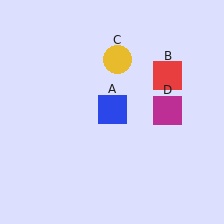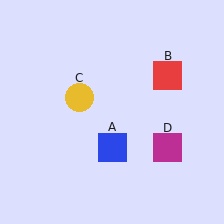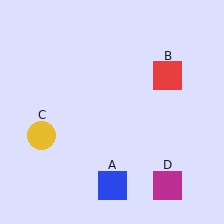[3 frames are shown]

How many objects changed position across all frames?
3 objects changed position: blue square (object A), yellow circle (object C), magenta square (object D).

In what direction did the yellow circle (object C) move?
The yellow circle (object C) moved down and to the left.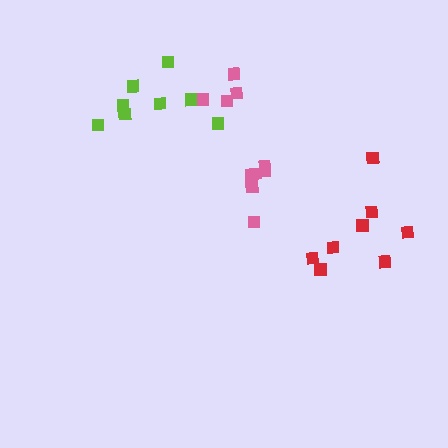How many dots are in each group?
Group 1: 10 dots, Group 2: 8 dots, Group 3: 8 dots (26 total).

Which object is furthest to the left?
The lime cluster is leftmost.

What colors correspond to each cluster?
The clusters are colored: pink, lime, red.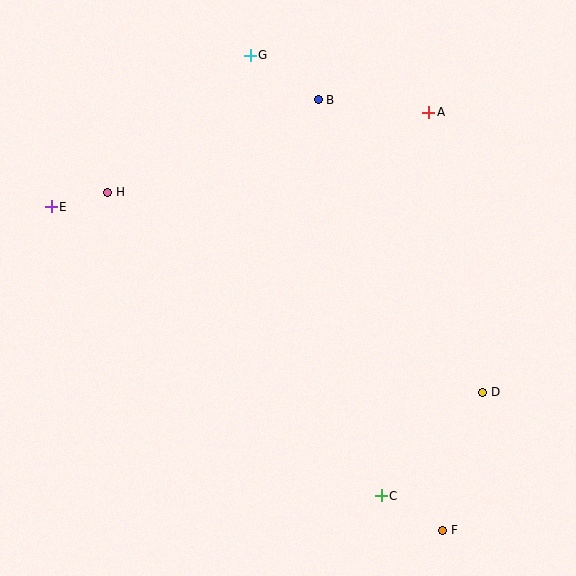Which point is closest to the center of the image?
Point B at (318, 100) is closest to the center.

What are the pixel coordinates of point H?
Point H is at (108, 192).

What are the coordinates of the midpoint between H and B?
The midpoint between H and B is at (213, 146).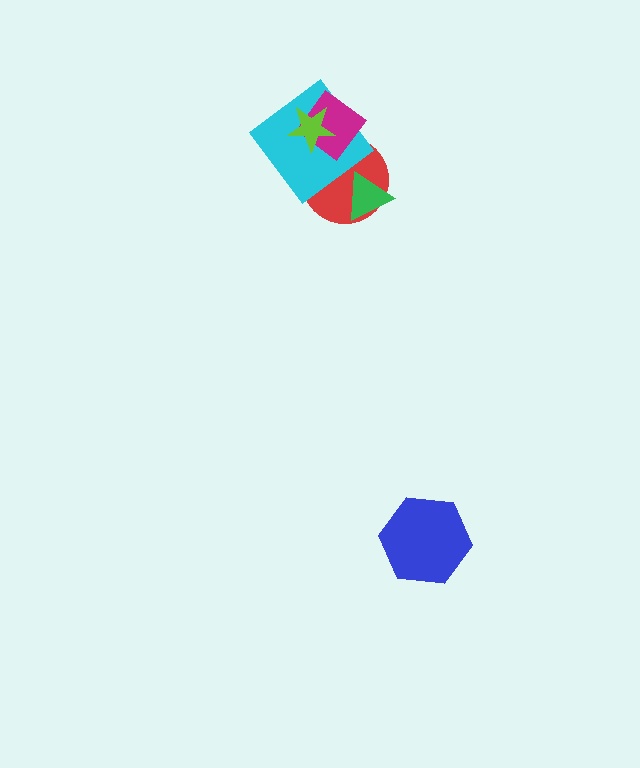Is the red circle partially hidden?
Yes, it is partially covered by another shape.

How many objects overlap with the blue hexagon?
0 objects overlap with the blue hexagon.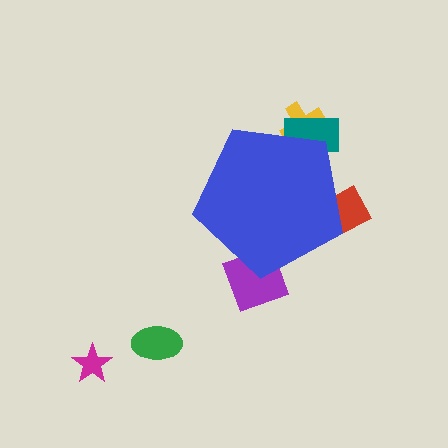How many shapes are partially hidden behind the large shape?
4 shapes are partially hidden.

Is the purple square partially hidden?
Yes, the purple square is partially hidden behind the blue pentagon.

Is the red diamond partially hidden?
Yes, the red diamond is partially hidden behind the blue pentagon.